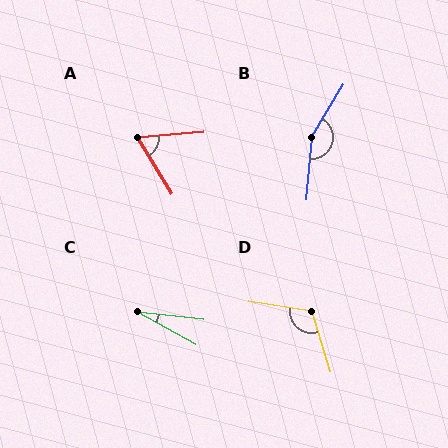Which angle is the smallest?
C, at approximately 23 degrees.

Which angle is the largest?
B, at approximately 153 degrees.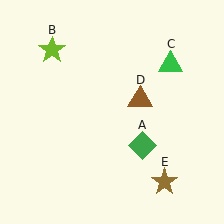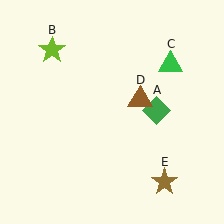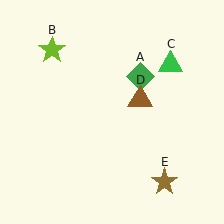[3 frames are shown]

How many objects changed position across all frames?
1 object changed position: green diamond (object A).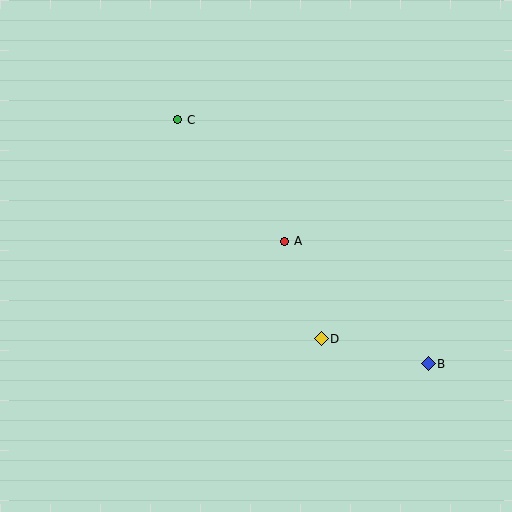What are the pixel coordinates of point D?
Point D is at (321, 339).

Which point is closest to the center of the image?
Point A at (285, 241) is closest to the center.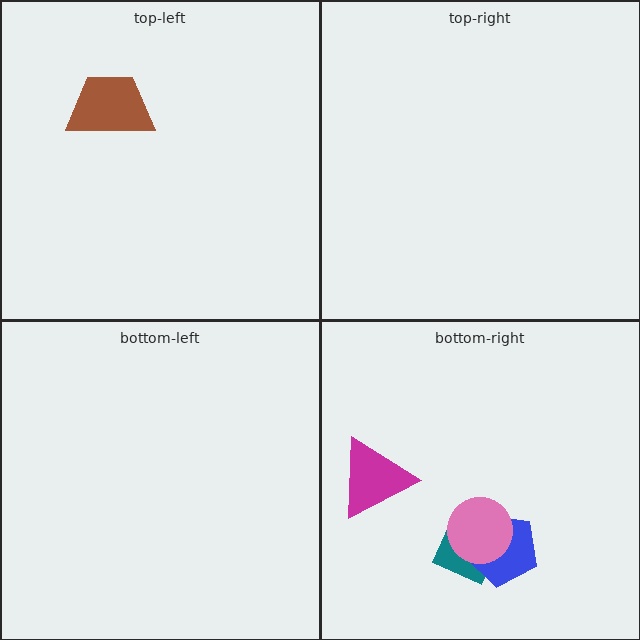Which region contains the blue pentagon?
The bottom-right region.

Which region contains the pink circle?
The bottom-right region.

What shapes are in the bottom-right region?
The teal diamond, the blue pentagon, the pink circle, the magenta triangle.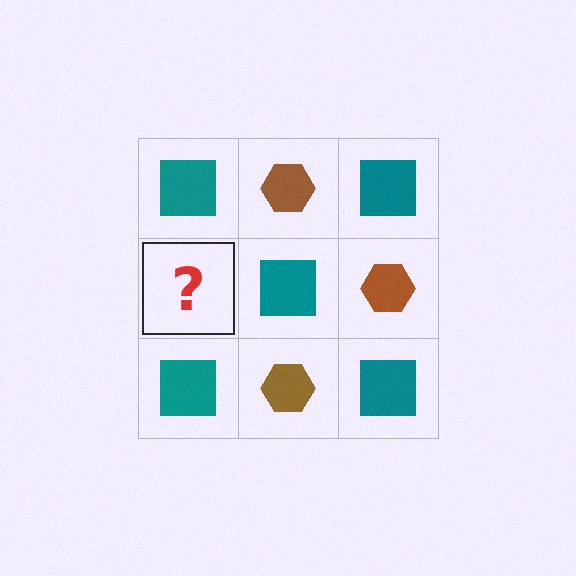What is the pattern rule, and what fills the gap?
The rule is that it alternates teal square and brown hexagon in a checkerboard pattern. The gap should be filled with a brown hexagon.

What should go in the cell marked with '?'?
The missing cell should contain a brown hexagon.